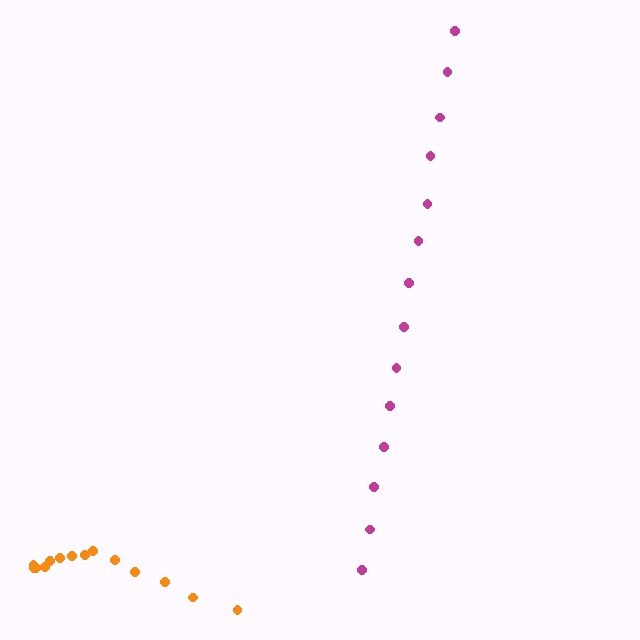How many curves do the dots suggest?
There are 2 distinct paths.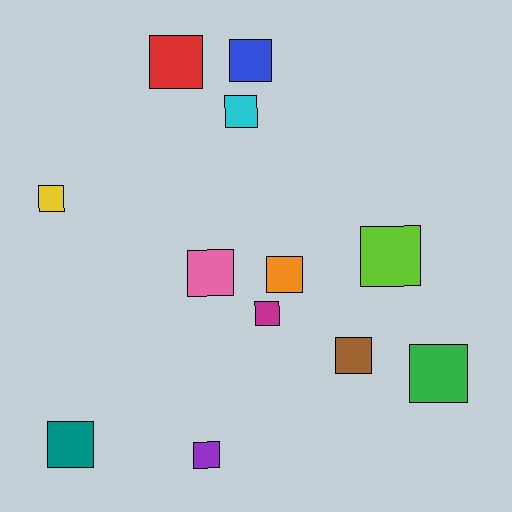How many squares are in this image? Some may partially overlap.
There are 12 squares.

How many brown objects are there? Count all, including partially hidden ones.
There is 1 brown object.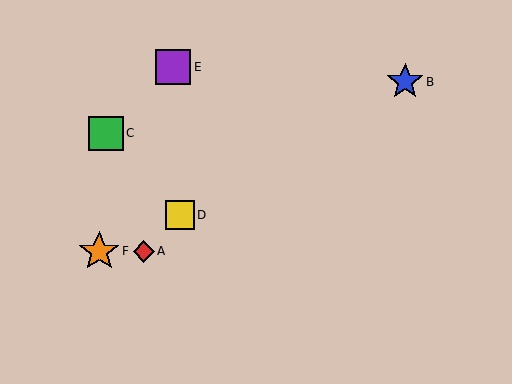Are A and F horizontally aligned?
Yes, both are at y≈251.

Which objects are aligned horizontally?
Objects A, F are aligned horizontally.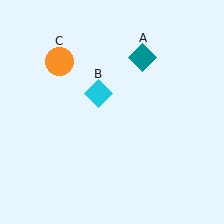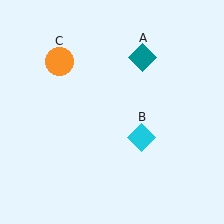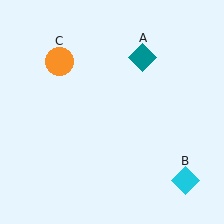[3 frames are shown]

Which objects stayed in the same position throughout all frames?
Teal diamond (object A) and orange circle (object C) remained stationary.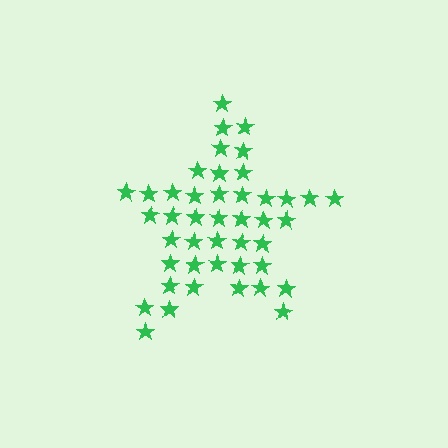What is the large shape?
The large shape is a star.